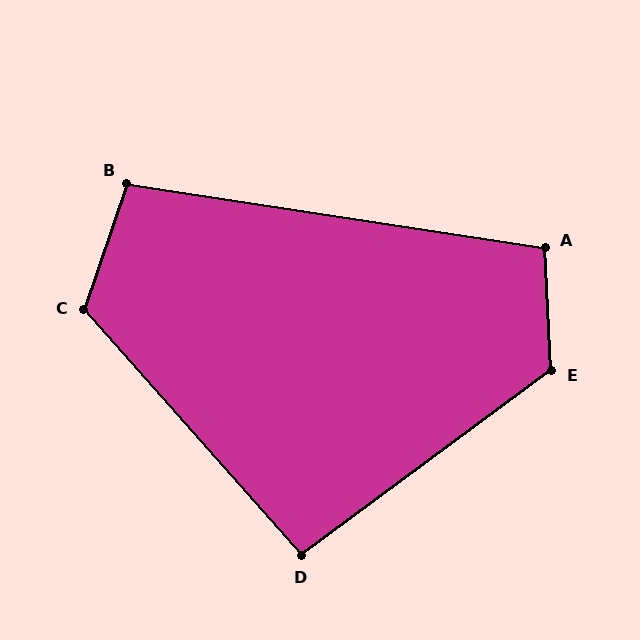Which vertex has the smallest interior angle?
D, at approximately 95 degrees.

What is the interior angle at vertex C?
Approximately 120 degrees (obtuse).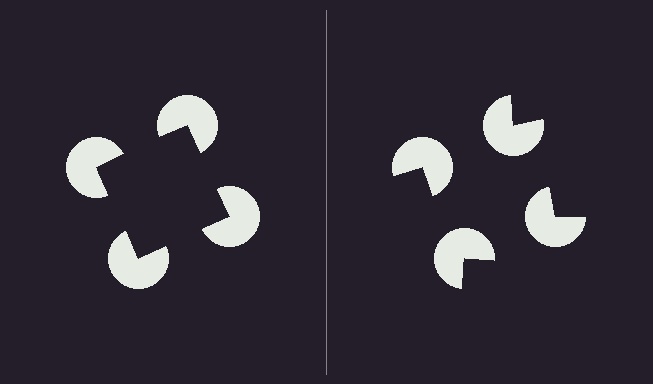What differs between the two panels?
The pac-man discs are positioned identically on both sides; only the wedge orientations differ. On the left they align to a square; on the right they are misaligned.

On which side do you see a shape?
An illusory square appears on the left side. On the right side the wedge cuts are rotated, so no coherent shape forms.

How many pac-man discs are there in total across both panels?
8 — 4 on each side.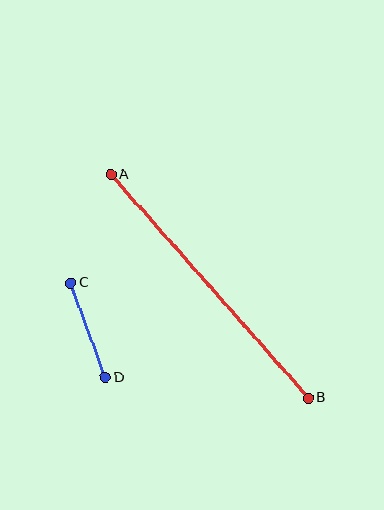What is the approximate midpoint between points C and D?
The midpoint is at approximately (88, 330) pixels.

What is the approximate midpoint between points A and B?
The midpoint is at approximately (210, 286) pixels.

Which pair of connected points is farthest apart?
Points A and B are farthest apart.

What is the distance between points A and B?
The distance is approximately 298 pixels.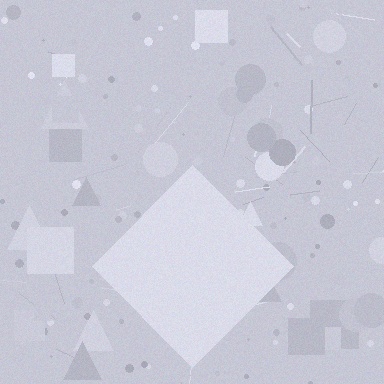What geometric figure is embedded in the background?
A diamond is embedded in the background.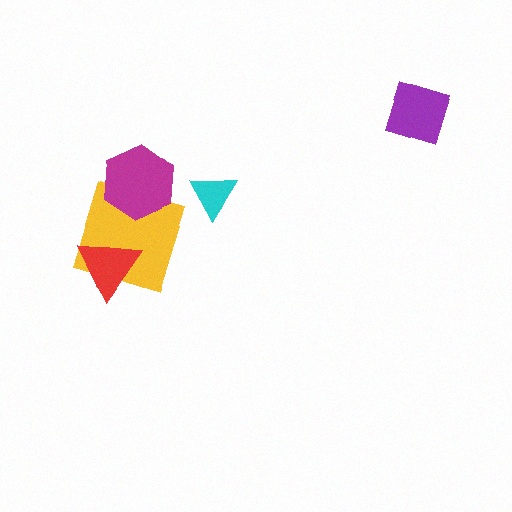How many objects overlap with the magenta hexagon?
1 object overlaps with the magenta hexagon.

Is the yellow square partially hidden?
Yes, it is partially covered by another shape.